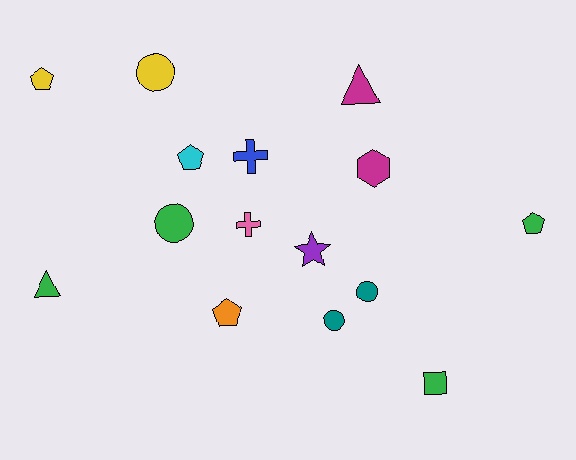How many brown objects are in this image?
There are no brown objects.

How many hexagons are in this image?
There is 1 hexagon.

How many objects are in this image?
There are 15 objects.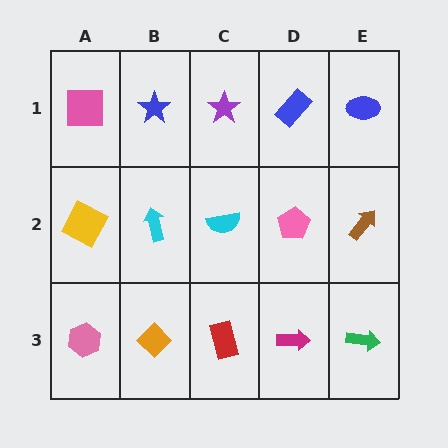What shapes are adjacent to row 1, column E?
A brown arrow (row 2, column E), a blue rectangle (row 1, column D).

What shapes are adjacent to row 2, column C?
A purple star (row 1, column C), a red rectangle (row 3, column C), a cyan arrow (row 2, column B), a pink pentagon (row 2, column D).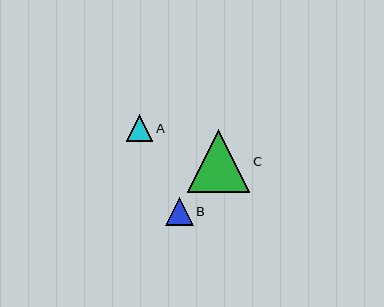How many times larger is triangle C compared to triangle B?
Triangle C is approximately 2.2 times the size of triangle B.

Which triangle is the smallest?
Triangle A is the smallest with a size of approximately 26 pixels.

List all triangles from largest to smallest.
From largest to smallest: C, B, A.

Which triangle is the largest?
Triangle C is the largest with a size of approximately 62 pixels.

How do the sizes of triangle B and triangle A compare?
Triangle B and triangle A are approximately the same size.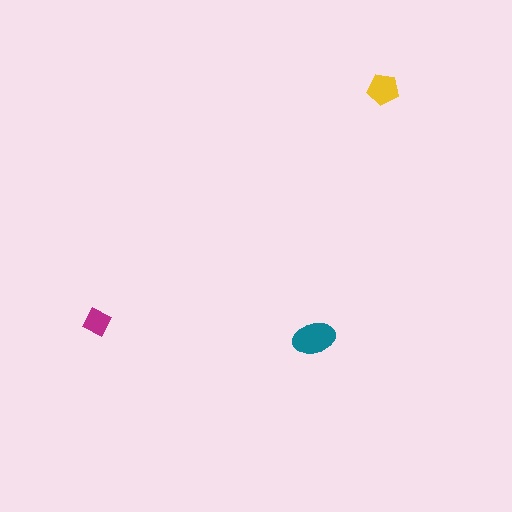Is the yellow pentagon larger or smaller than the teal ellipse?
Smaller.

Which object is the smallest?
The magenta diamond.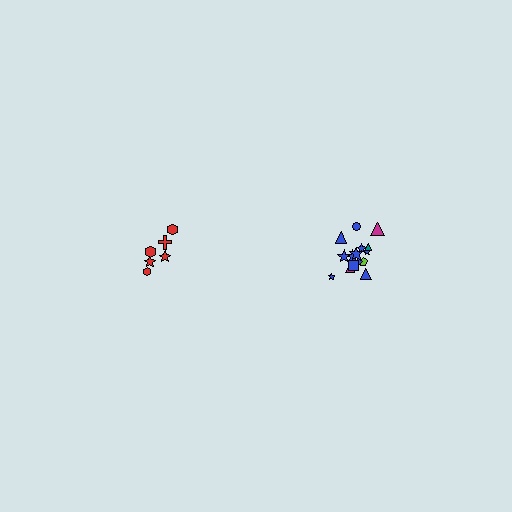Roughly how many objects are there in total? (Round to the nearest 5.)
Roughly 20 objects in total.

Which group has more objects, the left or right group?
The right group.